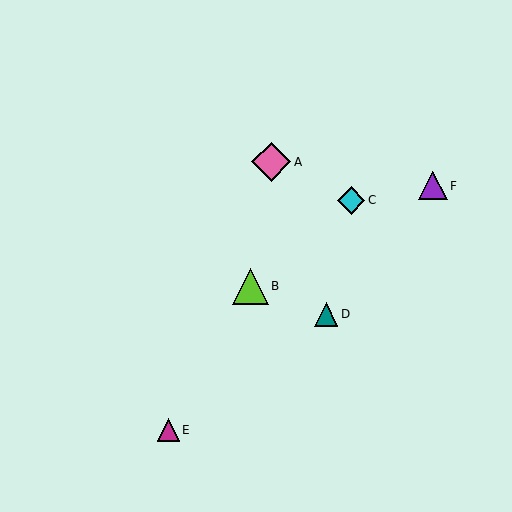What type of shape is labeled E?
Shape E is a magenta triangle.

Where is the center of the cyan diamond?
The center of the cyan diamond is at (351, 200).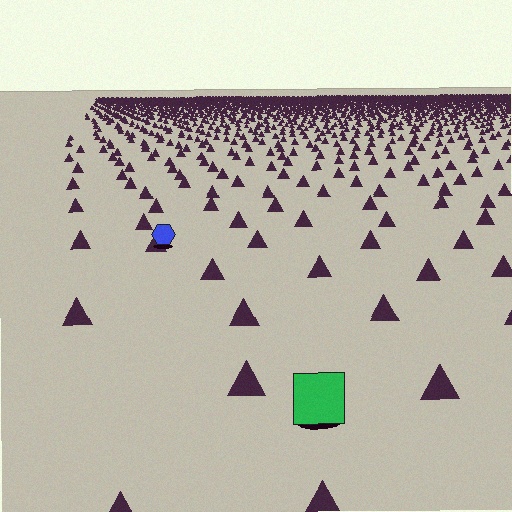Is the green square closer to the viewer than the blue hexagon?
Yes. The green square is closer — you can tell from the texture gradient: the ground texture is coarser near it.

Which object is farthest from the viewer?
The blue hexagon is farthest from the viewer. It appears smaller and the ground texture around it is denser.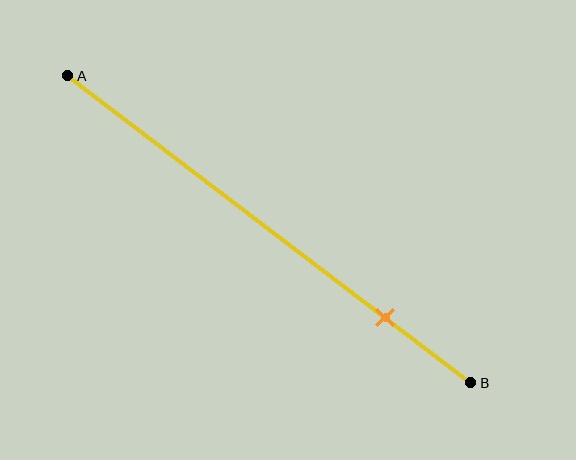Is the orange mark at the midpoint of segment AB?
No, the mark is at about 80% from A, not at the 50% midpoint.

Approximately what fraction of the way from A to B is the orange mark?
The orange mark is approximately 80% of the way from A to B.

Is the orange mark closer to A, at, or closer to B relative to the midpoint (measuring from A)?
The orange mark is closer to point B than the midpoint of segment AB.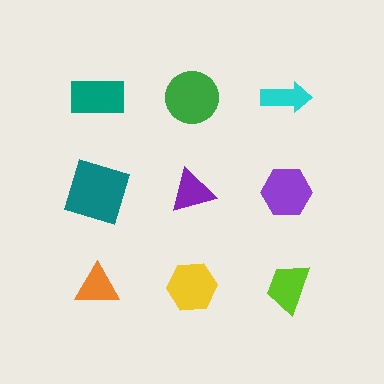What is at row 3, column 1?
An orange triangle.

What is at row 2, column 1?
A teal square.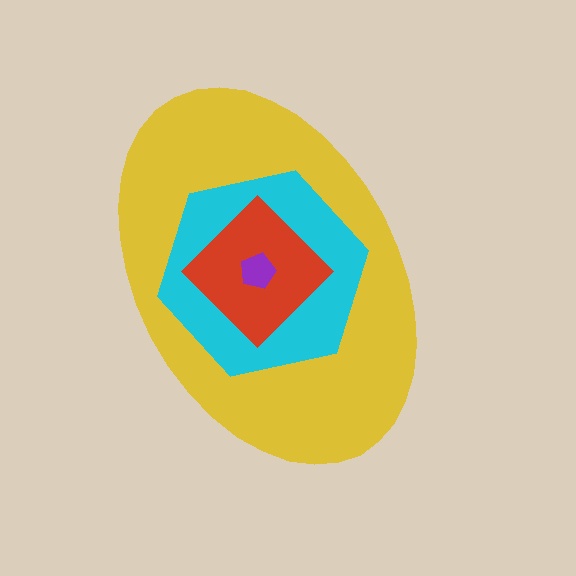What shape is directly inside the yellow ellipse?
The cyan hexagon.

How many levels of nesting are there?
4.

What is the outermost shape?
The yellow ellipse.